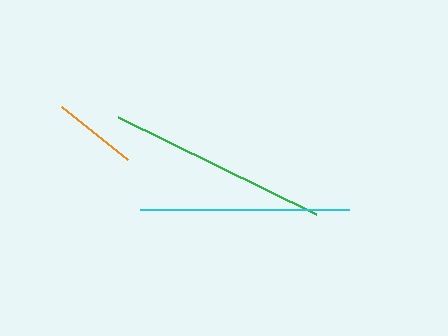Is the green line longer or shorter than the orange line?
The green line is longer than the orange line.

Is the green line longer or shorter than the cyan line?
The green line is longer than the cyan line.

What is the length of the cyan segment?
The cyan segment is approximately 209 pixels long.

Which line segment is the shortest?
The orange line is the shortest at approximately 84 pixels.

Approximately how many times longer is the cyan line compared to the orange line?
The cyan line is approximately 2.5 times the length of the orange line.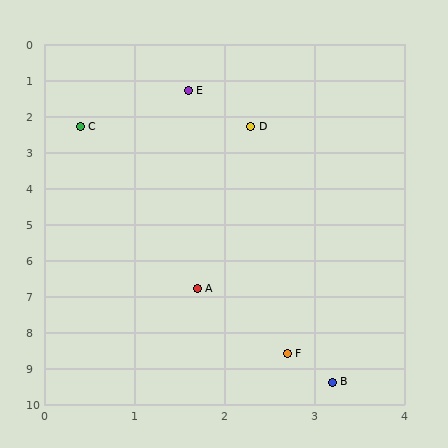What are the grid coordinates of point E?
Point E is at approximately (1.6, 1.3).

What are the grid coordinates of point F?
Point F is at approximately (2.7, 8.6).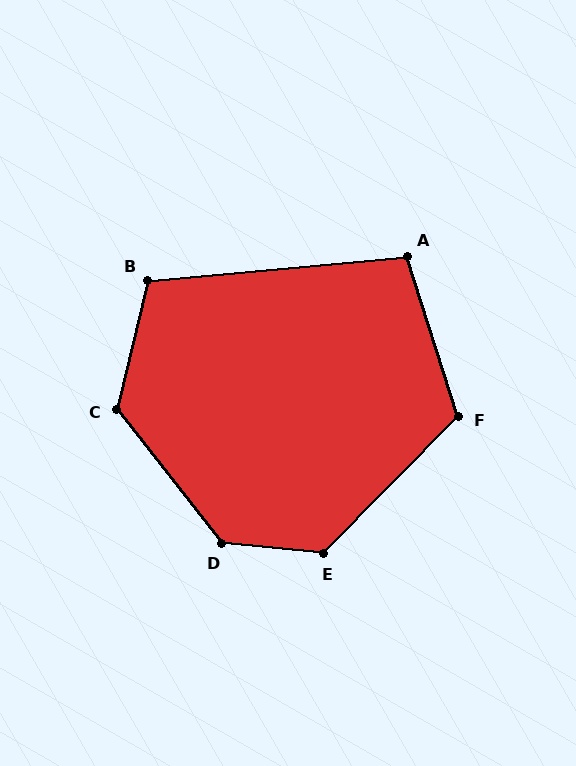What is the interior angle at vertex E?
Approximately 129 degrees (obtuse).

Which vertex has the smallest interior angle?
A, at approximately 103 degrees.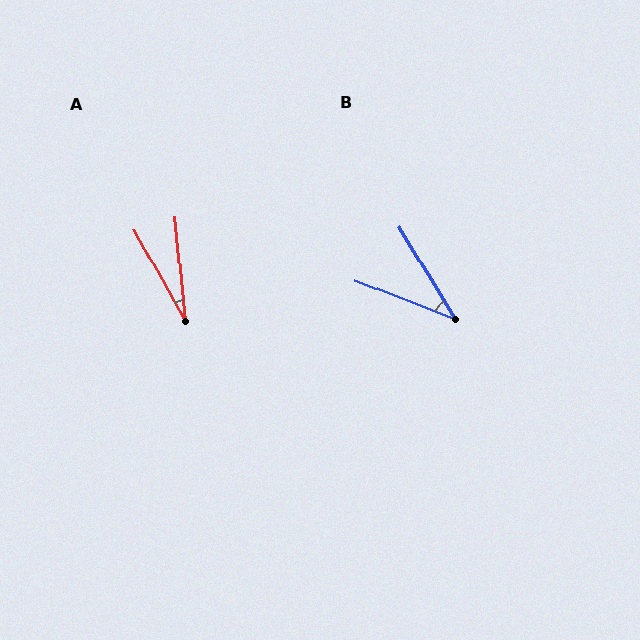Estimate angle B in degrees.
Approximately 38 degrees.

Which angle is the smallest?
A, at approximately 23 degrees.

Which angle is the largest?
B, at approximately 38 degrees.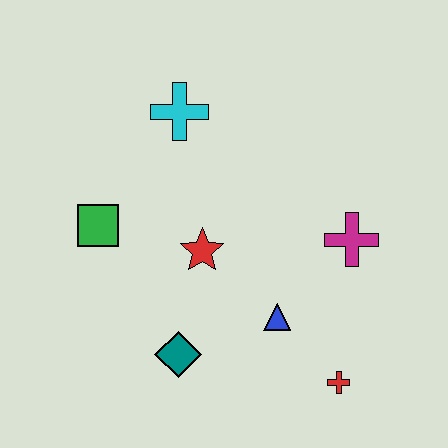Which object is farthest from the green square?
The red cross is farthest from the green square.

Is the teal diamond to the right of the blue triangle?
No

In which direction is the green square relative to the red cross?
The green square is to the left of the red cross.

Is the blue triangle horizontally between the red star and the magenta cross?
Yes